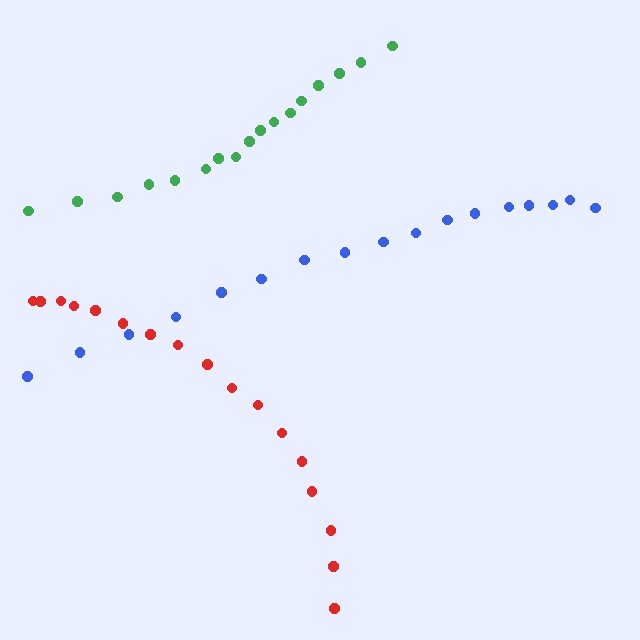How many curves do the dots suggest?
There are 3 distinct paths.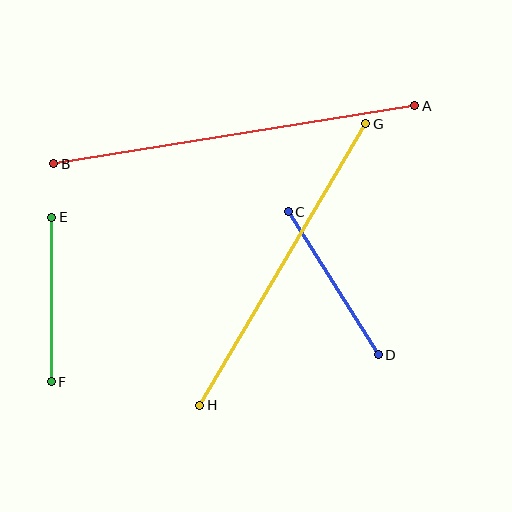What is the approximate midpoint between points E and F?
The midpoint is at approximately (52, 300) pixels.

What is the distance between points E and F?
The distance is approximately 165 pixels.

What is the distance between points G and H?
The distance is approximately 327 pixels.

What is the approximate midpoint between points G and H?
The midpoint is at approximately (283, 264) pixels.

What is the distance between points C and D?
The distance is approximately 169 pixels.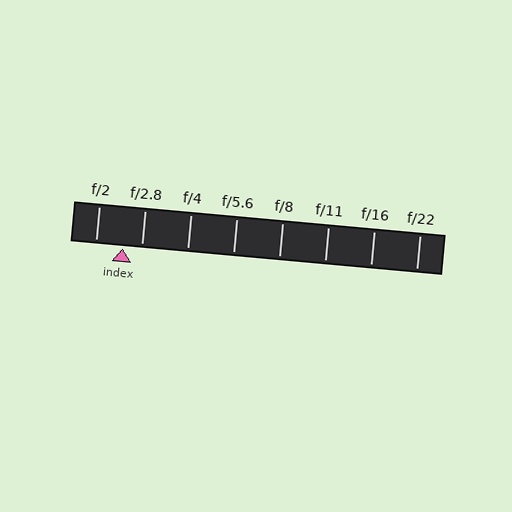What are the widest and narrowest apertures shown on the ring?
The widest aperture shown is f/2 and the narrowest is f/22.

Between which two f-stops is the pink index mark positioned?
The index mark is between f/2 and f/2.8.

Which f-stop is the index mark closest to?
The index mark is closest to f/2.8.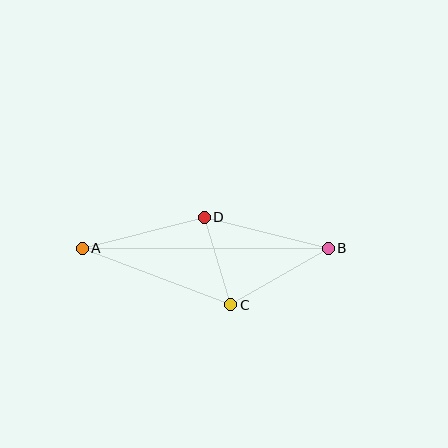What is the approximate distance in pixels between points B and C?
The distance between B and C is approximately 113 pixels.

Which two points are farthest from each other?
Points A and B are farthest from each other.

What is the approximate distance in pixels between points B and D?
The distance between B and D is approximately 128 pixels.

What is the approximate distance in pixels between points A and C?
The distance between A and C is approximately 159 pixels.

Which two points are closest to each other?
Points C and D are closest to each other.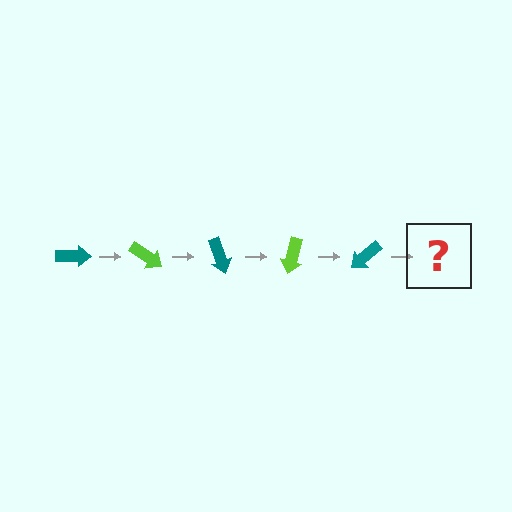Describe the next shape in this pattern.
It should be a lime arrow, rotated 175 degrees from the start.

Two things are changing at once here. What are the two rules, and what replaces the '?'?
The two rules are that it rotates 35 degrees each step and the color cycles through teal and lime. The '?' should be a lime arrow, rotated 175 degrees from the start.